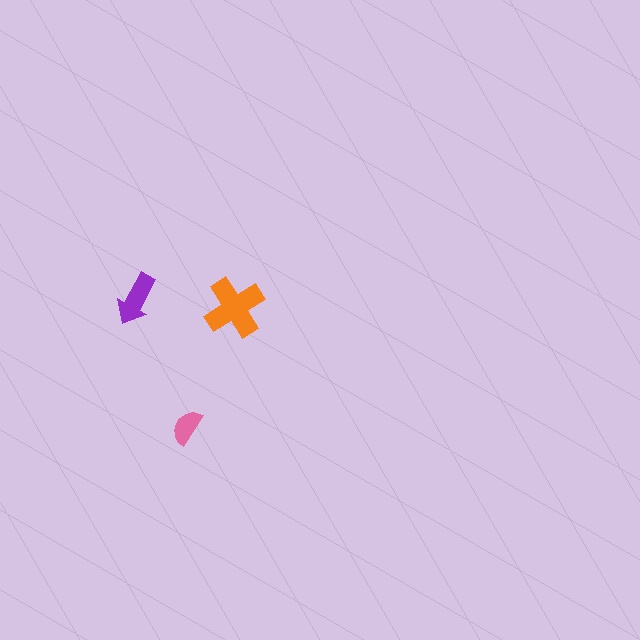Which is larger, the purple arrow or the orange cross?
The orange cross.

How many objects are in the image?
There are 3 objects in the image.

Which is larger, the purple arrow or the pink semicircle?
The purple arrow.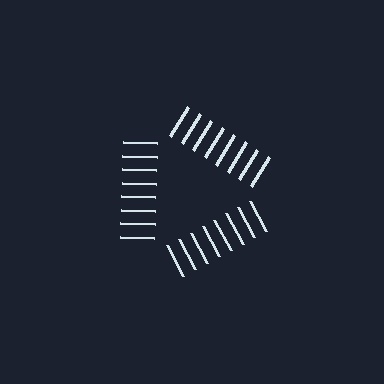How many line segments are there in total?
24 — 8 along each of the 3 edges.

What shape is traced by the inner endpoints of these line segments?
An illusory triangle — the line segments terminate on its edges but no continuous stroke is drawn.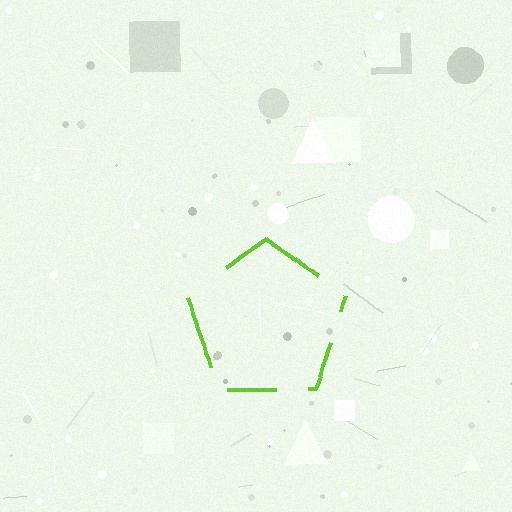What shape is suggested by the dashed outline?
The dashed outline suggests a pentagon.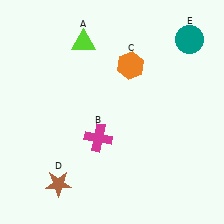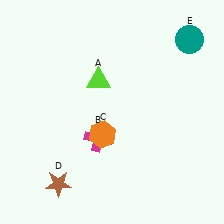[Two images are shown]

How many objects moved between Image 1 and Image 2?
2 objects moved between the two images.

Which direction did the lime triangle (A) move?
The lime triangle (A) moved down.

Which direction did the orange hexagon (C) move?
The orange hexagon (C) moved down.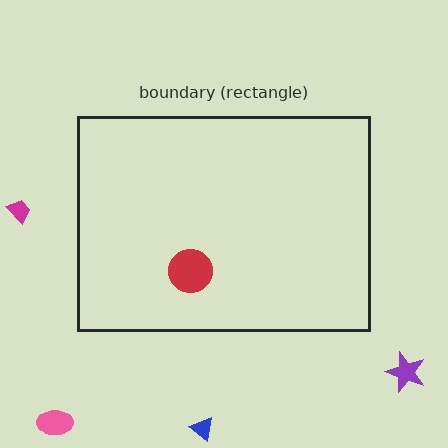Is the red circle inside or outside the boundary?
Inside.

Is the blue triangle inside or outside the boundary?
Outside.